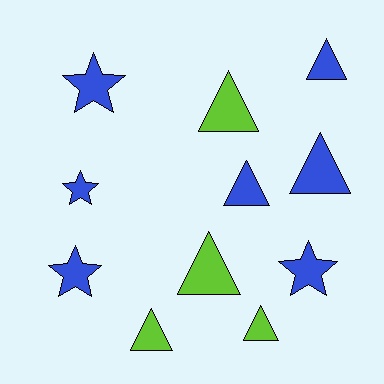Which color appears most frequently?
Blue, with 7 objects.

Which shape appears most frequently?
Triangle, with 7 objects.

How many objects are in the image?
There are 11 objects.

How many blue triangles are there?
There are 3 blue triangles.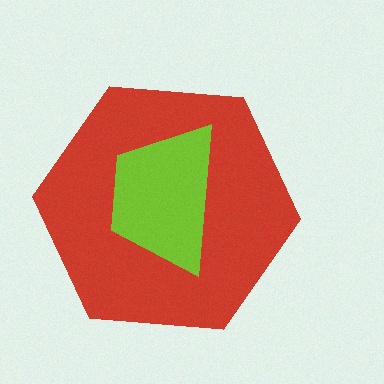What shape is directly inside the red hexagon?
The lime trapezoid.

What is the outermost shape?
The red hexagon.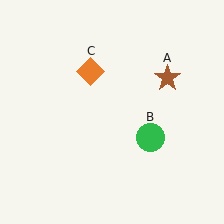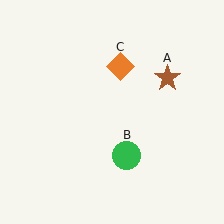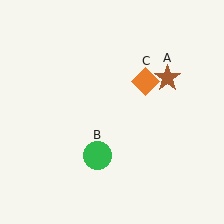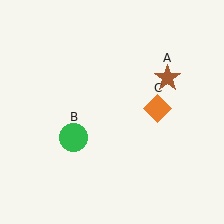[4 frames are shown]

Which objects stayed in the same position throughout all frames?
Brown star (object A) remained stationary.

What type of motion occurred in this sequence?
The green circle (object B), orange diamond (object C) rotated clockwise around the center of the scene.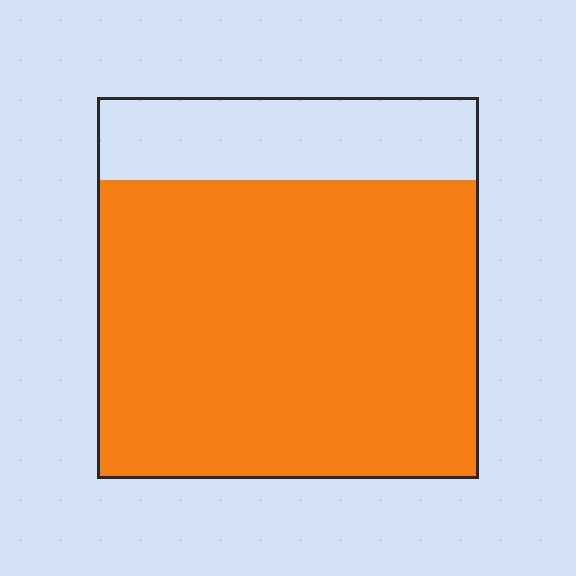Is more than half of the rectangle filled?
Yes.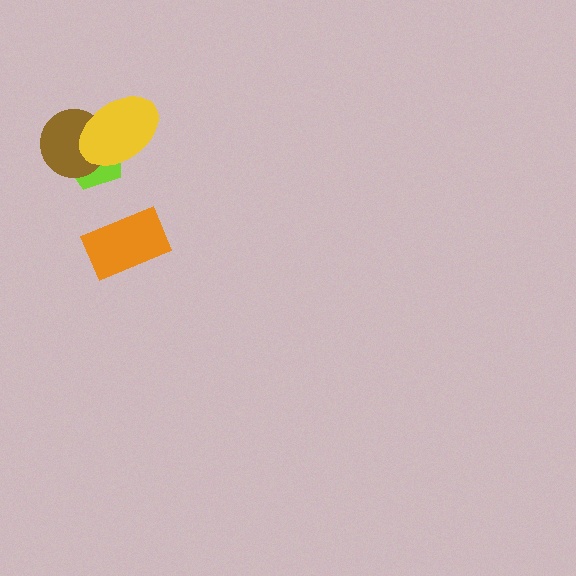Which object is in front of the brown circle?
The yellow ellipse is in front of the brown circle.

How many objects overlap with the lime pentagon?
2 objects overlap with the lime pentagon.